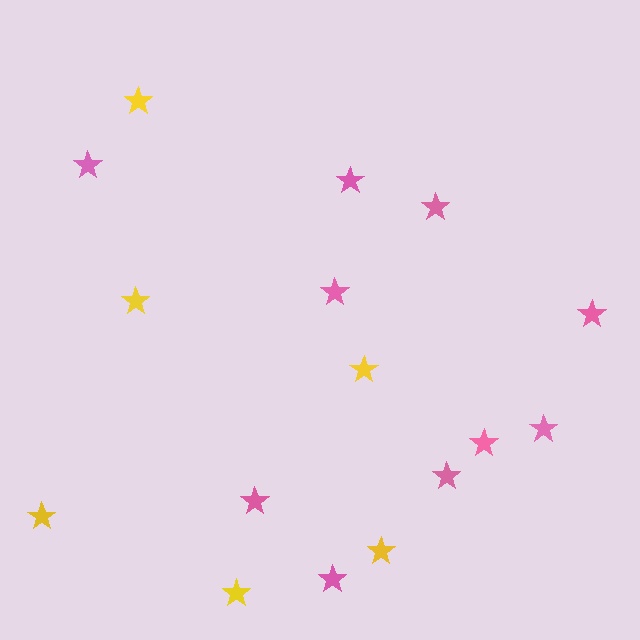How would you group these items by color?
There are 2 groups: one group of yellow stars (6) and one group of pink stars (10).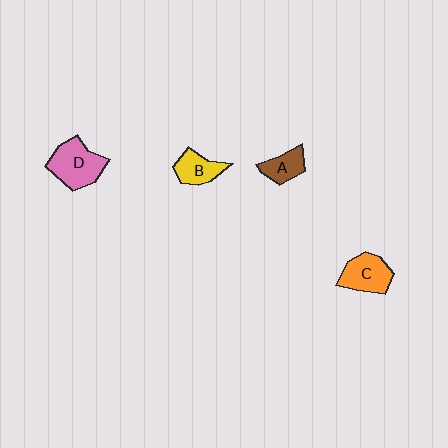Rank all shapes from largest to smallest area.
From largest to smallest: D (pink), C (orange), B (yellow), A (brown).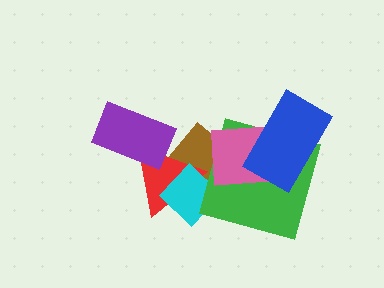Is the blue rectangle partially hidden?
No, no other shape covers it.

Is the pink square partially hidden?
Yes, it is partially covered by another shape.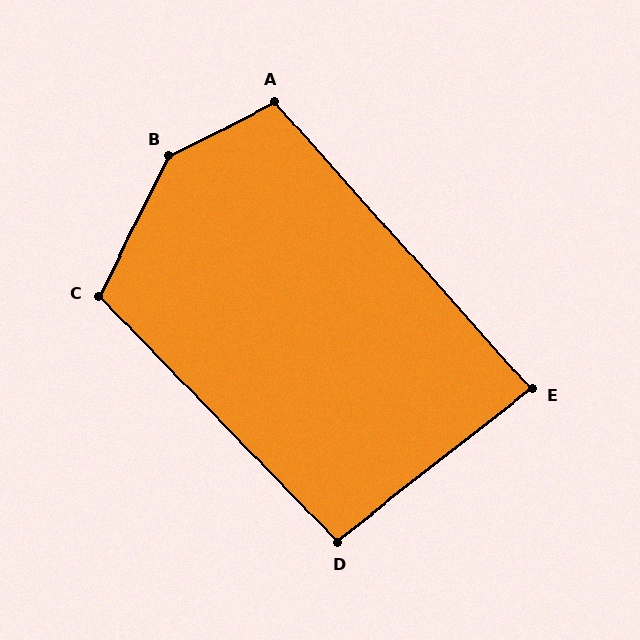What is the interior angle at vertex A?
Approximately 105 degrees (obtuse).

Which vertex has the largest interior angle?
B, at approximately 144 degrees.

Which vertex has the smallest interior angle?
E, at approximately 86 degrees.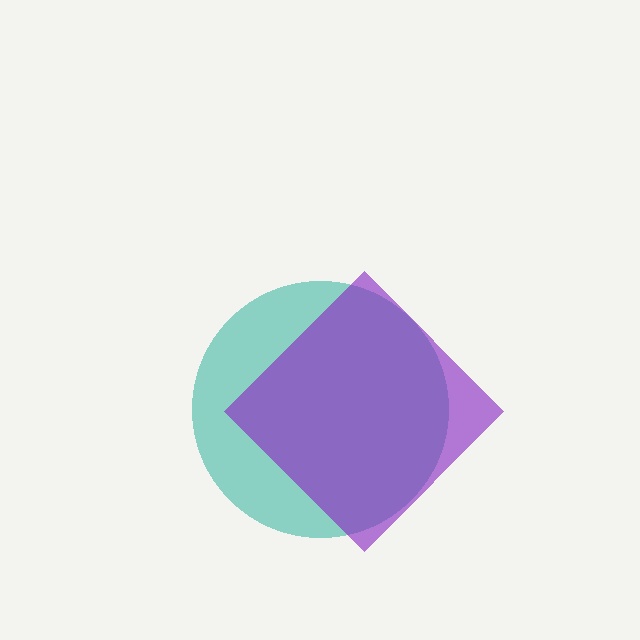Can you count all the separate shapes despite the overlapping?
Yes, there are 2 separate shapes.